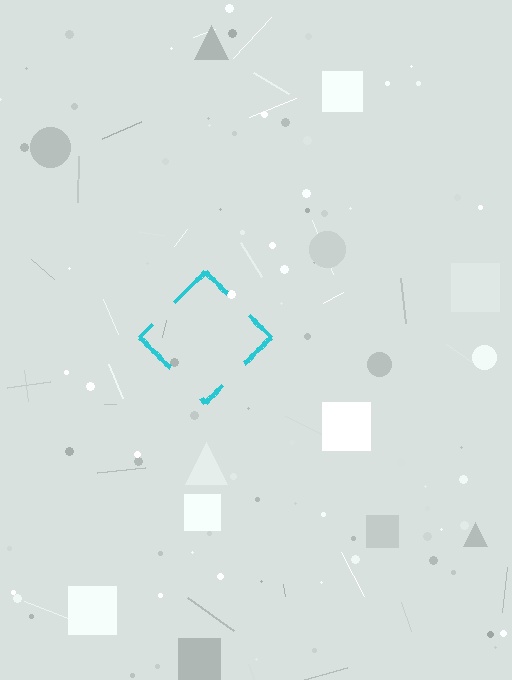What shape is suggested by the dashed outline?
The dashed outline suggests a diamond.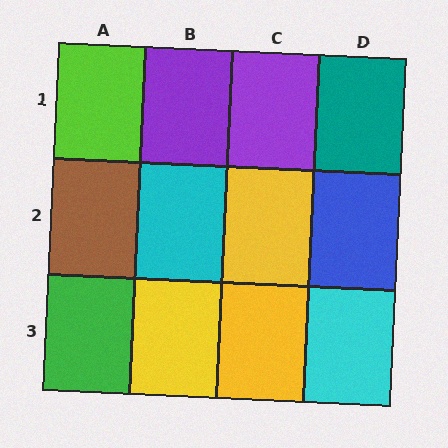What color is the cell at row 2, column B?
Cyan.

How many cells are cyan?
2 cells are cyan.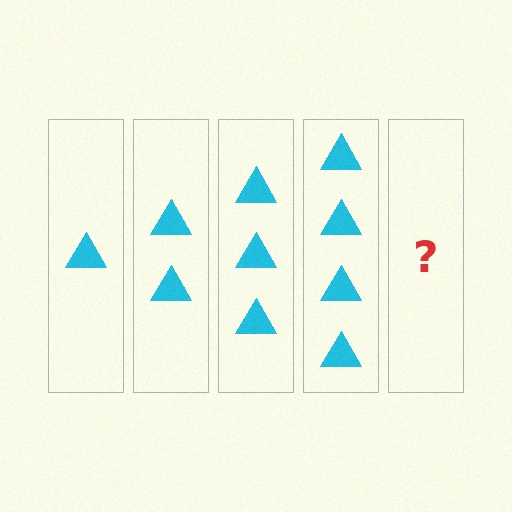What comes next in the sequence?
The next element should be 5 triangles.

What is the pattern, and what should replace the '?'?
The pattern is that each step adds one more triangle. The '?' should be 5 triangles.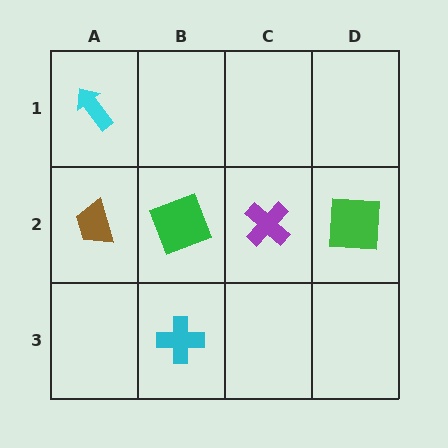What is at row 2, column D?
A green square.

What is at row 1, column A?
A cyan arrow.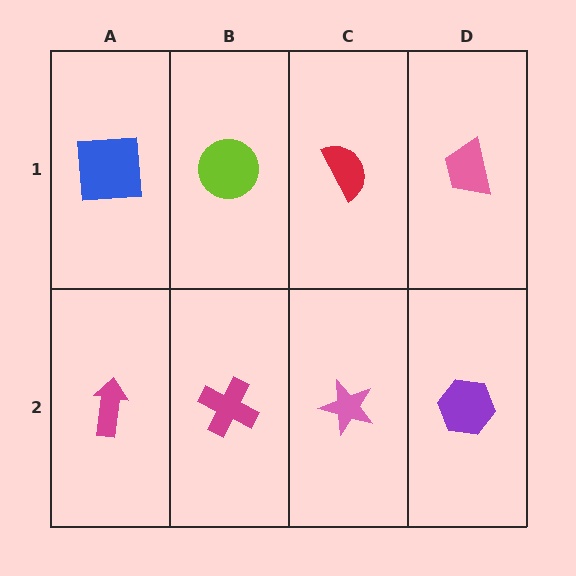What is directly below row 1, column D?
A purple hexagon.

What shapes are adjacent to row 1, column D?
A purple hexagon (row 2, column D), a red semicircle (row 1, column C).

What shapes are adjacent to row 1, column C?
A pink star (row 2, column C), a lime circle (row 1, column B), a pink trapezoid (row 1, column D).